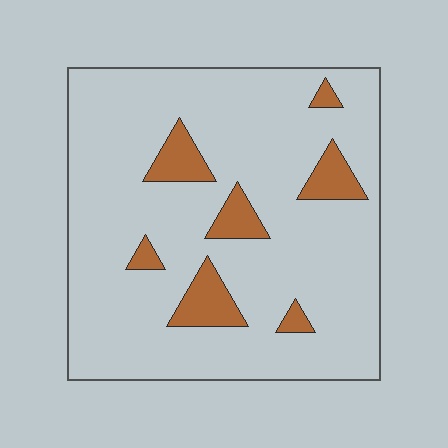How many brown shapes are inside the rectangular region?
7.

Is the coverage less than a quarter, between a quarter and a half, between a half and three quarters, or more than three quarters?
Less than a quarter.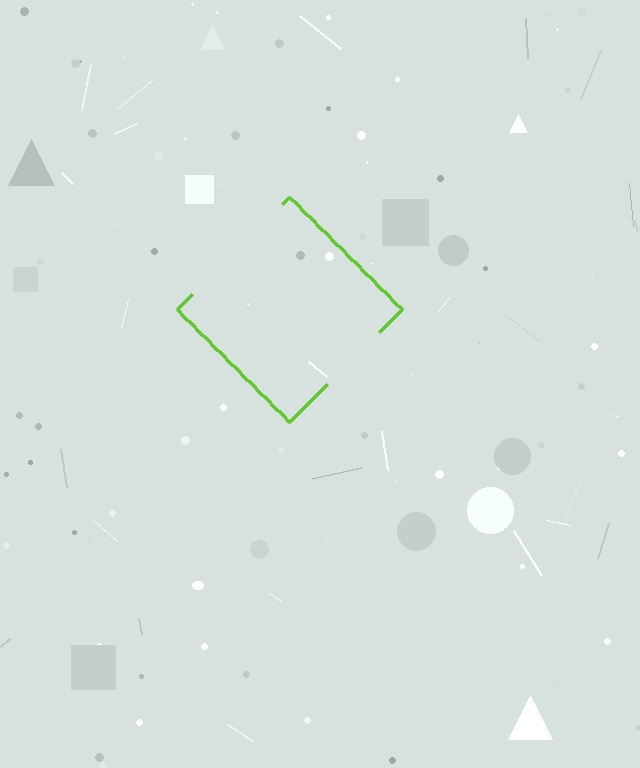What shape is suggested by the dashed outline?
The dashed outline suggests a diamond.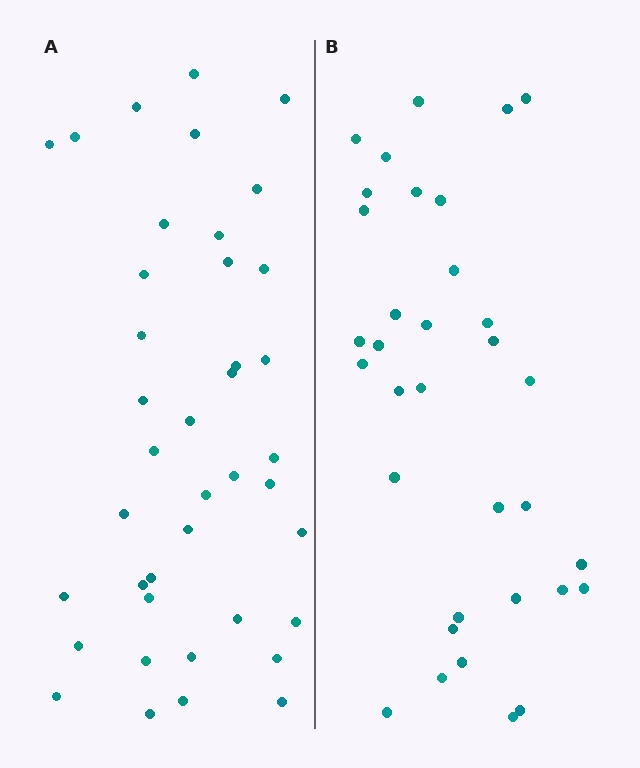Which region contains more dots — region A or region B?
Region A (the left region) has more dots.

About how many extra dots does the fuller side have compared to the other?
Region A has about 6 more dots than region B.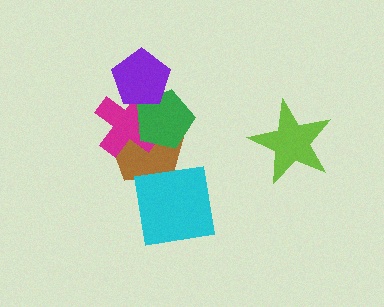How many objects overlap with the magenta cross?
3 objects overlap with the magenta cross.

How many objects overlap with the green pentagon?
3 objects overlap with the green pentagon.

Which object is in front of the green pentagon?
The purple pentagon is in front of the green pentagon.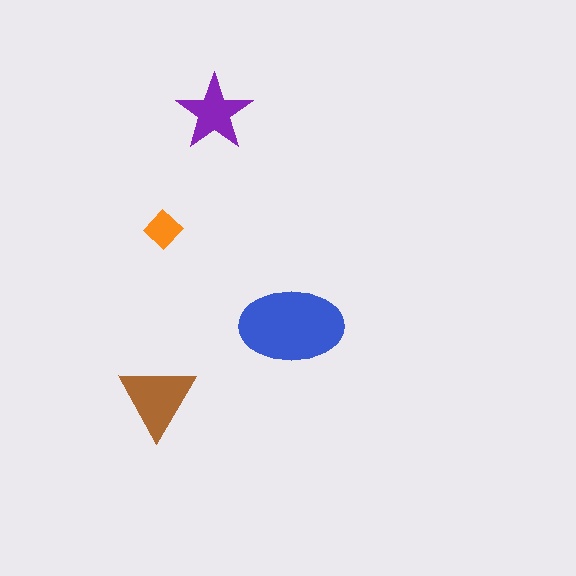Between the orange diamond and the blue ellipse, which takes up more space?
The blue ellipse.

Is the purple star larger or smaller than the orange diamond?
Larger.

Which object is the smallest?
The orange diamond.